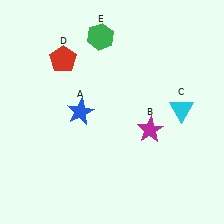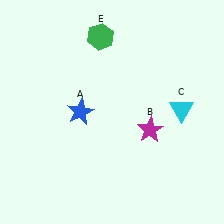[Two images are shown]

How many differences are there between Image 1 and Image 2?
There is 1 difference between the two images.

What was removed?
The red pentagon (D) was removed in Image 2.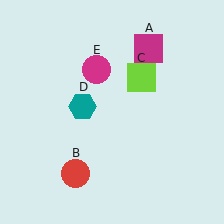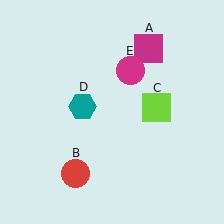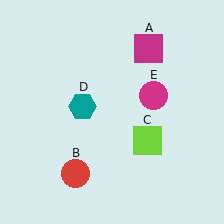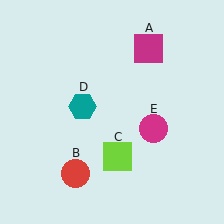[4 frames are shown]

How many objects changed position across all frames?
2 objects changed position: lime square (object C), magenta circle (object E).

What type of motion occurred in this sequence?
The lime square (object C), magenta circle (object E) rotated clockwise around the center of the scene.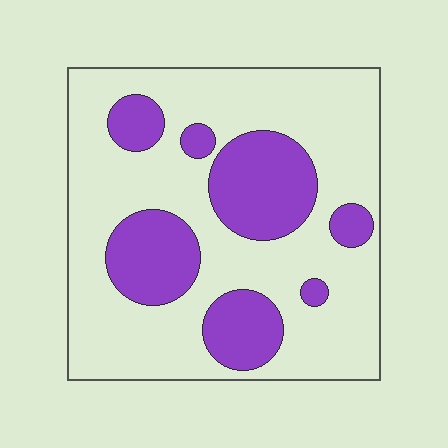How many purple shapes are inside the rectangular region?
7.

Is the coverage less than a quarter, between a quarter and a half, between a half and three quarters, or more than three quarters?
Between a quarter and a half.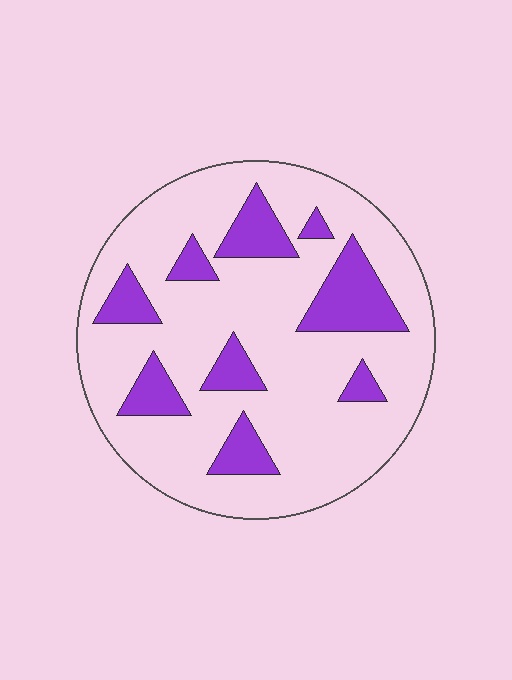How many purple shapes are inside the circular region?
9.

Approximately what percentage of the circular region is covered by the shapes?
Approximately 20%.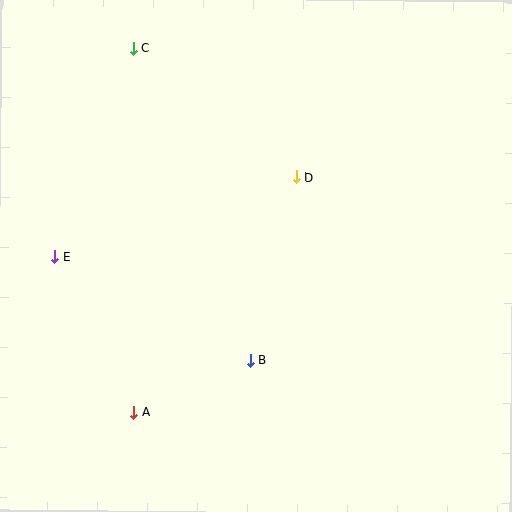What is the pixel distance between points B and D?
The distance between B and D is 189 pixels.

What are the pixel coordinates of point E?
Point E is at (55, 257).